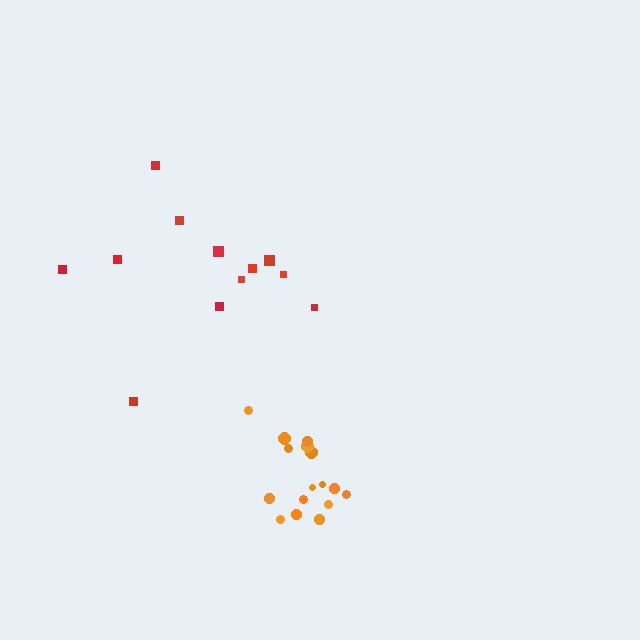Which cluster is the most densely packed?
Orange.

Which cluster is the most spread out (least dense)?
Red.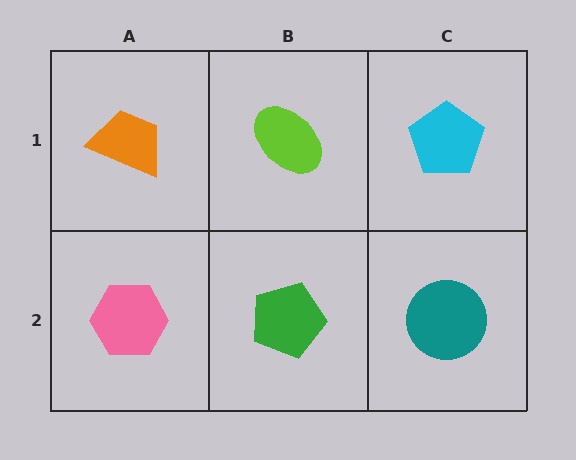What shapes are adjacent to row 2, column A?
An orange trapezoid (row 1, column A), a green pentagon (row 2, column B).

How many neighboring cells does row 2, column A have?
2.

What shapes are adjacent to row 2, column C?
A cyan pentagon (row 1, column C), a green pentagon (row 2, column B).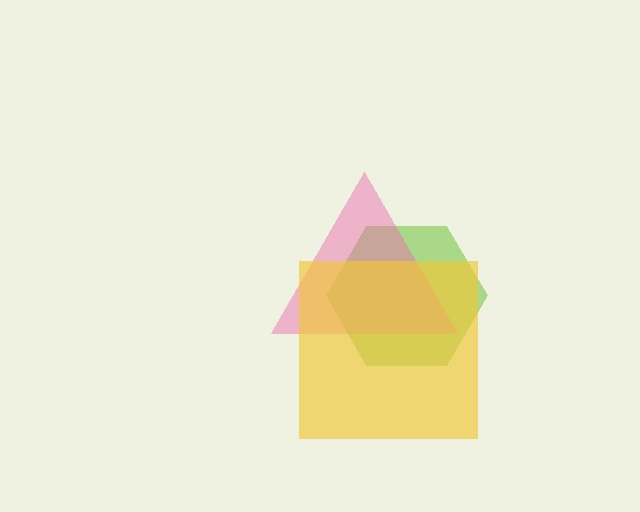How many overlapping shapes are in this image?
There are 3 overlapping shapes in the image.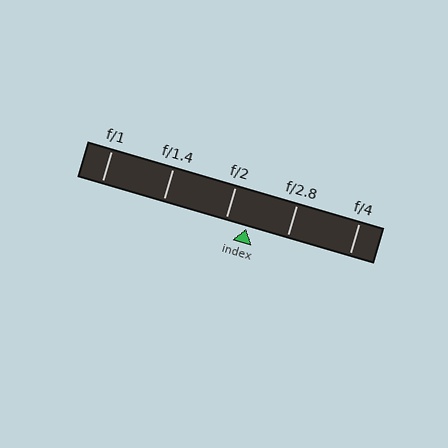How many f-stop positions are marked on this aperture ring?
There are 5 f-stop positions marked.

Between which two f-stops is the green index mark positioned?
The index mark is between f/2 and f/2.8.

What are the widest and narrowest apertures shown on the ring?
The widest aperture shown is f/1 and the narrowest is f/4.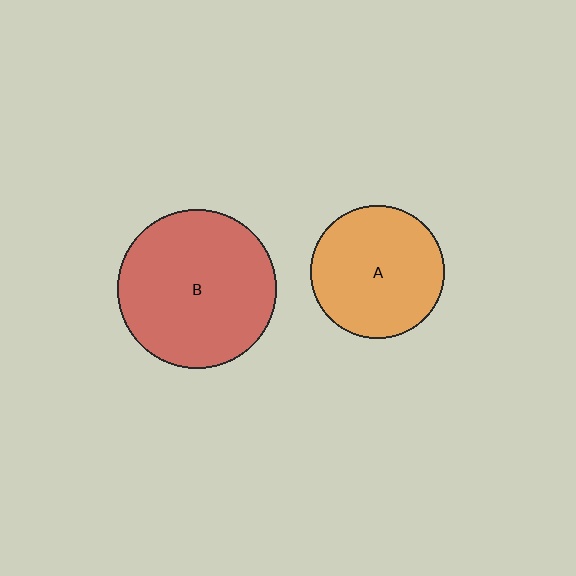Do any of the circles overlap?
No, none of the circles overlap.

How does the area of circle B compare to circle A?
Approximately 1.4 times.